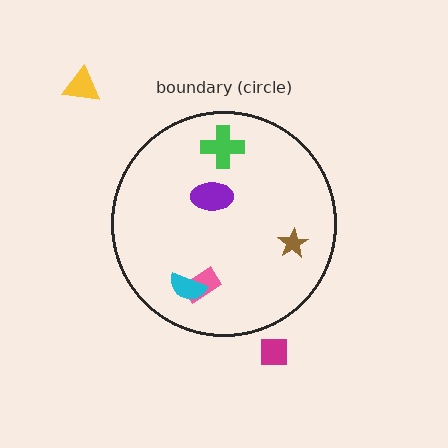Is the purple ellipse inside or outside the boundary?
Inside.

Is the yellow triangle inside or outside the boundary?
Outside.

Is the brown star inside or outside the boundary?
Inside.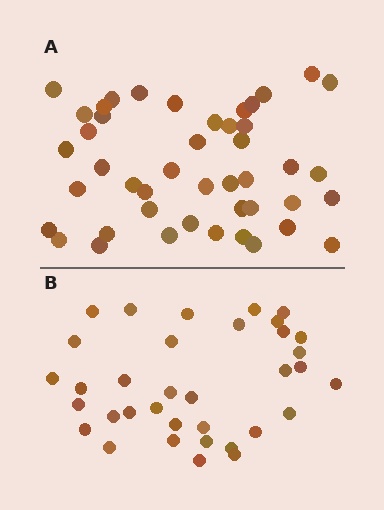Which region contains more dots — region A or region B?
Region A (the top region) has more dots.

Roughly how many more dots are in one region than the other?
Region A has roughly 10 or so more dots than region B.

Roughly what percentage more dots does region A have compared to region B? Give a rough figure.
About 30% more.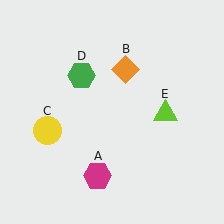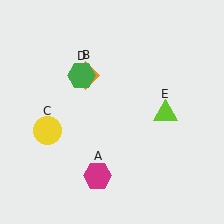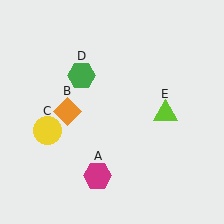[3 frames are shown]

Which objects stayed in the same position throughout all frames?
Magenta hexagon (object A) and yellow circle (object C) and green hexagon (object D) and lime triangle (object E) remained stationary.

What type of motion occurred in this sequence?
The orange diamond (object B) rotated counterclockwise around the center of the scene.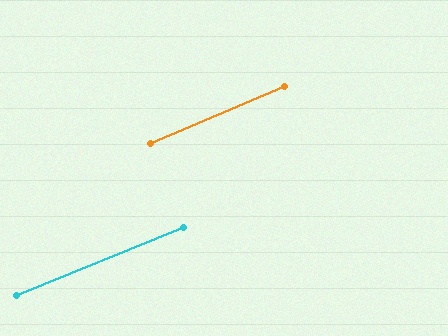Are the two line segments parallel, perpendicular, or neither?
Parallel — their directions differ by only 1.0°.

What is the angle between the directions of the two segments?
Approximately 1 degree.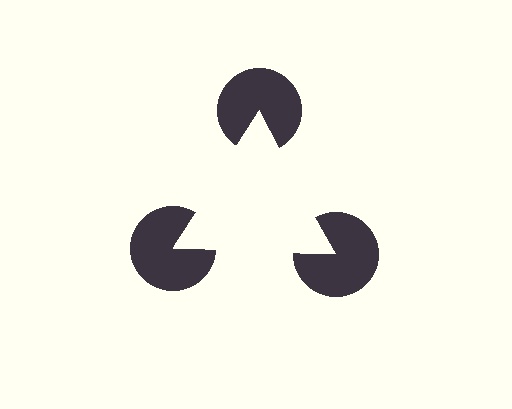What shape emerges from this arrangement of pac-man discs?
An illusory triangle — its edges are inferred from the aligned wedge cuts in the pac-man discs, not physically drawn.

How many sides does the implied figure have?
3 sides.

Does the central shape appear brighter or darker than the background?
It typically appears slightly brighter than the background, even though no actual brightness change is drawn.